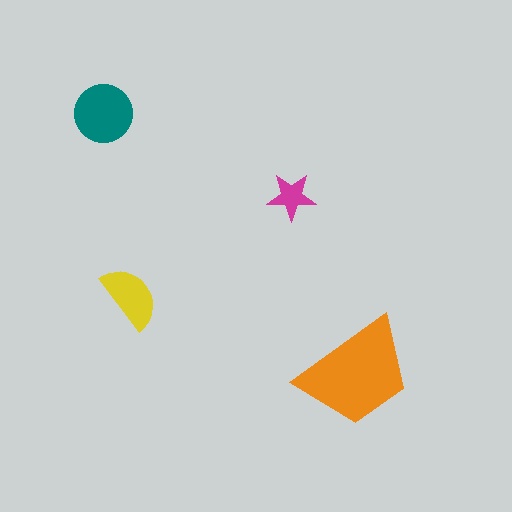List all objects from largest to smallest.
The orange trapezoid, the teal circle, the yellow semicircle, the magenta star.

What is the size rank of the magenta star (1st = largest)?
4th.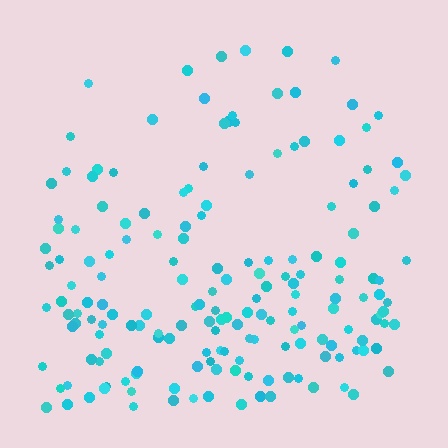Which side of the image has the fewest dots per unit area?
The top.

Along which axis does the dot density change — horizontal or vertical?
Vertical.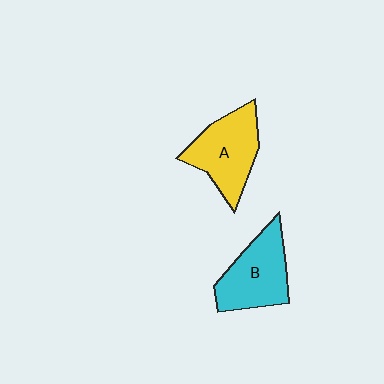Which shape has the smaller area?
Shape B (cyan).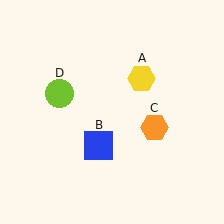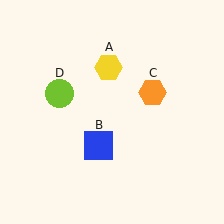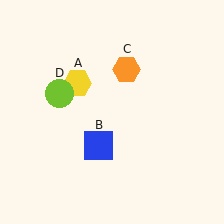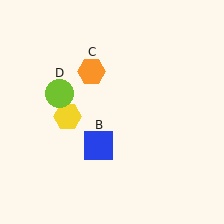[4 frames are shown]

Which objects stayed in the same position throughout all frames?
Blue square (object B) and lime circle (object D) remained stationary.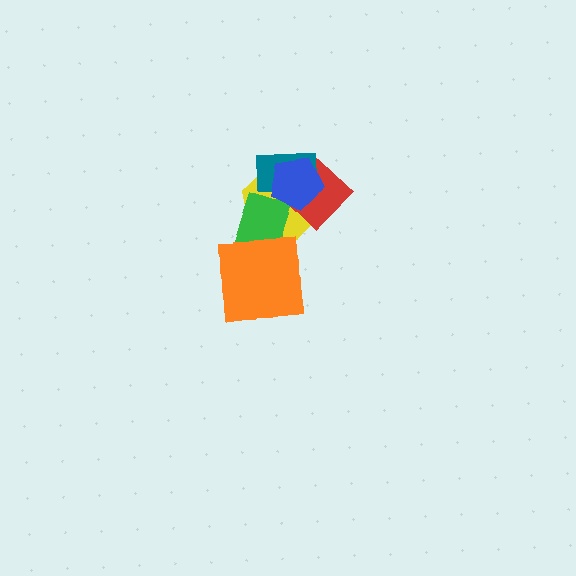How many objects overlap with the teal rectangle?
3 objects overlap with the teal rectangle.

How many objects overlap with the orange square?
1 object overlaps with the orange square.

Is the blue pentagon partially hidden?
No, no other shape covers it.